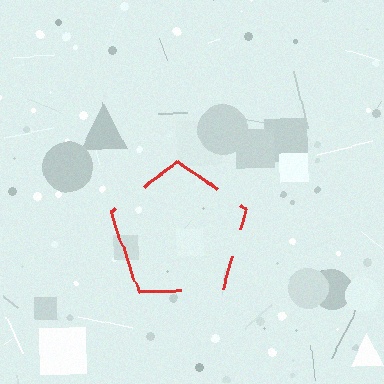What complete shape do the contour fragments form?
The contour fragments form a pentagon.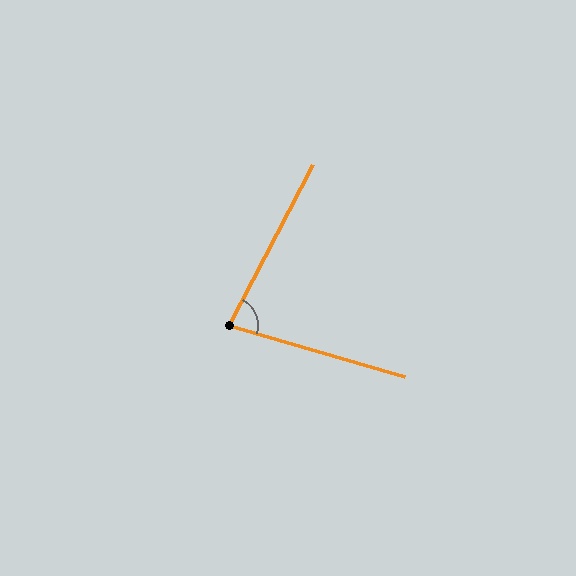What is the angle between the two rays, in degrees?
Approximately 79 degrees.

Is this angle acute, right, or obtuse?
It is acute.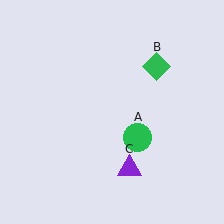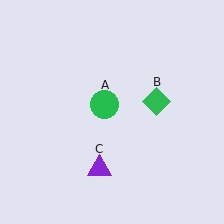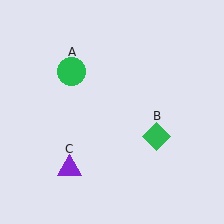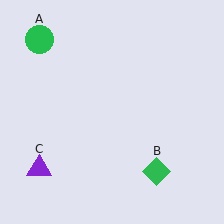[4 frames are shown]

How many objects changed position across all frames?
3 objects changed position: green circle (object A), green diamond (object B), purple triangle (object C).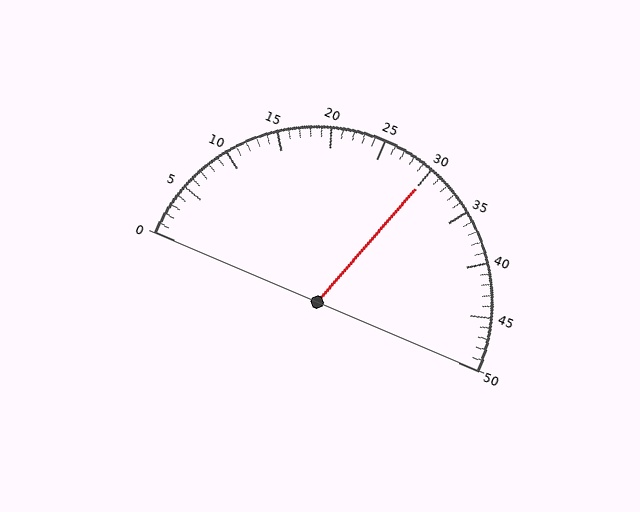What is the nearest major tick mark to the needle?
The nearest major tick mark is 30.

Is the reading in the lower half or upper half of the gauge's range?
The reading is in the upper half of the range (0 to 50).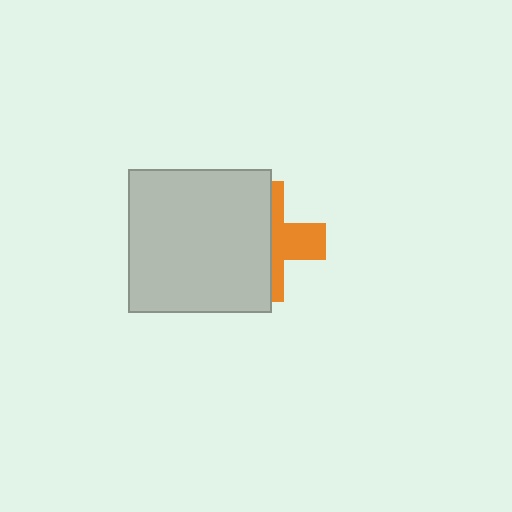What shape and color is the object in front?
The object in front is a light gray square.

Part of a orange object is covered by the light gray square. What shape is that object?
It is a cross.